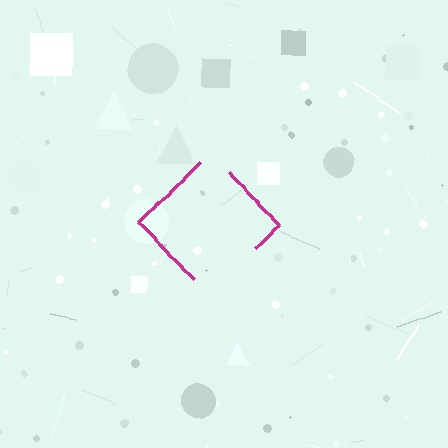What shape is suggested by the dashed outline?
The dashed outline suggests a diamond.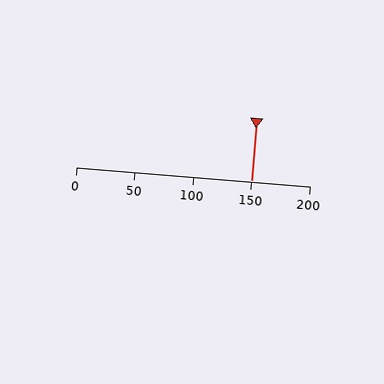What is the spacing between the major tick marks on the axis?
The major ticks are spaced 50 apart.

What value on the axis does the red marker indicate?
The marker indicates approximately 150.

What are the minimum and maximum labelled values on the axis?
The axis runs from 0 to 200.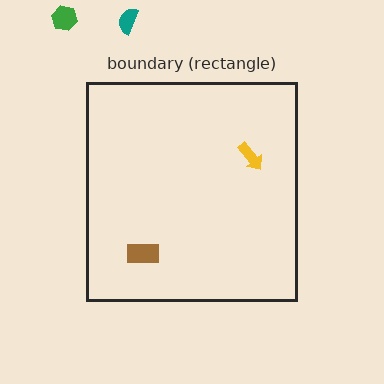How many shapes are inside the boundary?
2 inside, 2 outside.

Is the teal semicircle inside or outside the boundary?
Outside.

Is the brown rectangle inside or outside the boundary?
Inside.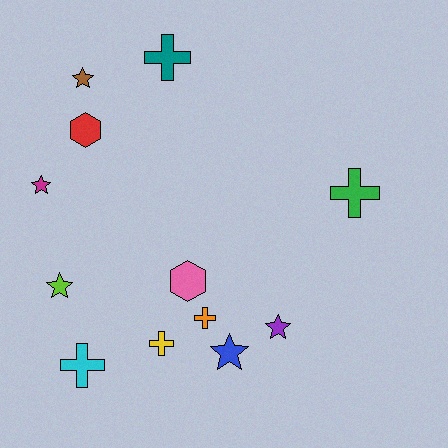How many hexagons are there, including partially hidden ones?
There are 2 hexagons.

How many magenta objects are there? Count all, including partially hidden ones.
There is 1 magenta object.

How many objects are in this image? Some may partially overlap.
There are 12 objects.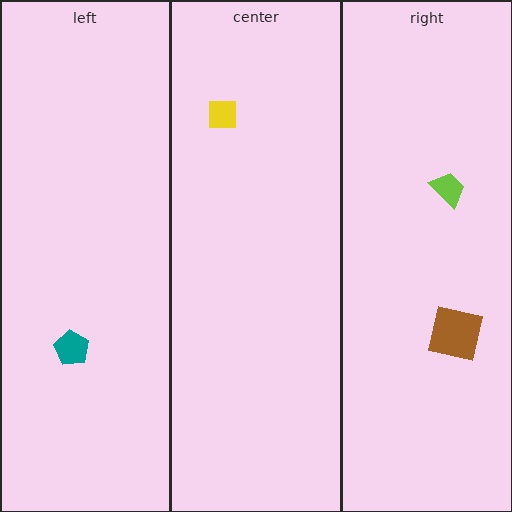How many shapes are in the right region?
2.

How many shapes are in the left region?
1.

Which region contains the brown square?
The right region.